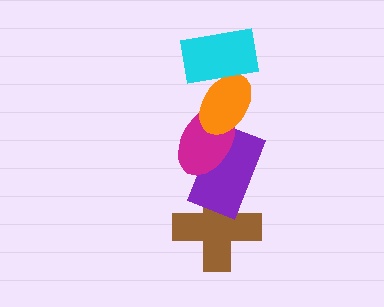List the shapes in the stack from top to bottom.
From top to bottom: the cyan rectangle, the orange ellipse, the magenta ellipse, the purple rectangle, the brown cross.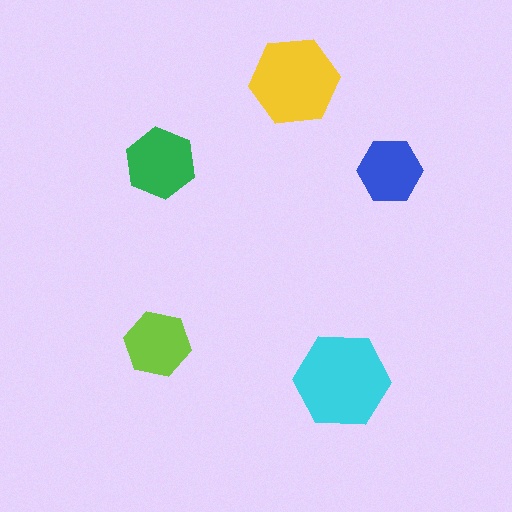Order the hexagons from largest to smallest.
the cyan one, the yellow one, the green one, the lime one, the blue one.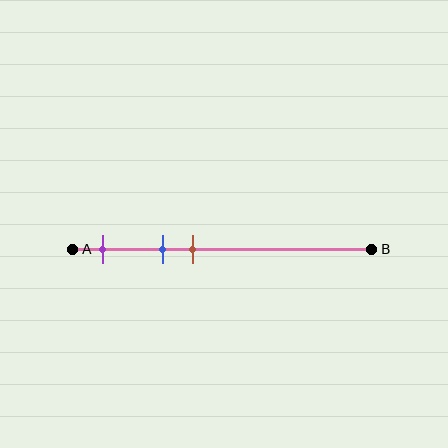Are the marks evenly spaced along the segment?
Yes, the marks are approximately evenly spaced.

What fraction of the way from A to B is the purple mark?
The purple mark is approximately 10% (0.1) of the way from A to B.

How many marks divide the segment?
There are 3 marks dividing the segment.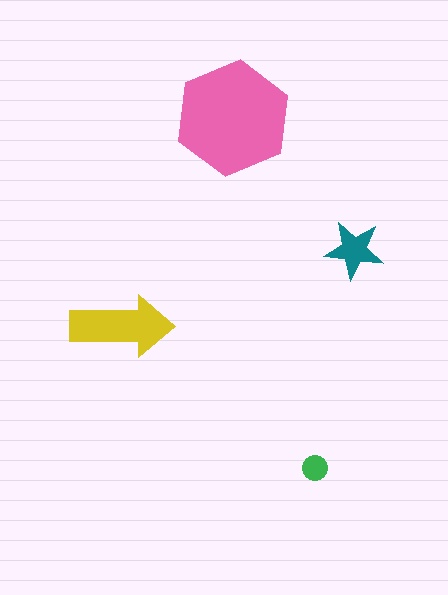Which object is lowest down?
The green circle is bottommost.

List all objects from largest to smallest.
The pink hexagon, the yellow arrow, the teal star, the green circle.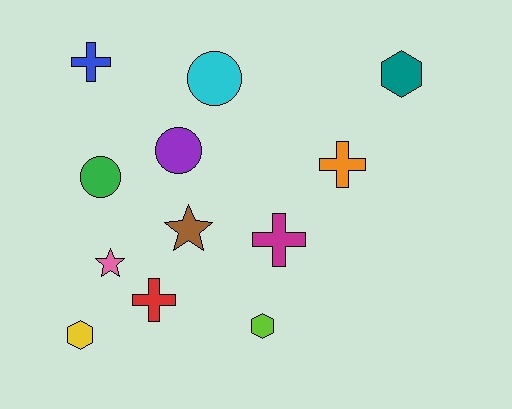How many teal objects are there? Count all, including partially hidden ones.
There is 1 teal object.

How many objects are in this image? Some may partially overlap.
There are 12 objects.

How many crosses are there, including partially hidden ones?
There are 4 crosses.